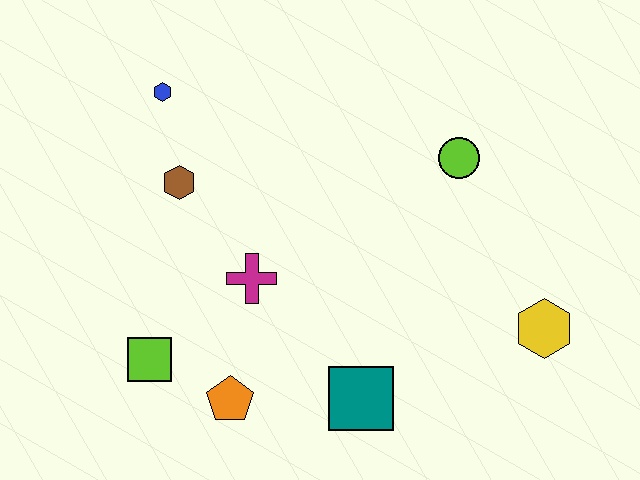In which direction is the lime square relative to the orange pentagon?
The lime square is to the left of the orange pentagon.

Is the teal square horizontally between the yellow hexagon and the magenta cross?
Yes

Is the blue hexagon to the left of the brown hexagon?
Yes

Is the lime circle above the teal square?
Yes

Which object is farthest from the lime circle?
The lime square is farthest from the lime circle.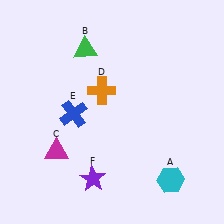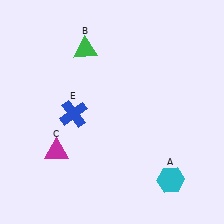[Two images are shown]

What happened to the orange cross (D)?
The orange cross (D) was removed in Image 2. It was in the top-left area of Image 1.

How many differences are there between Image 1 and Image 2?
There are 2 differences between the two images.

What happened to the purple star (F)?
The purple star (F) was removed in Image 2. It was in the bottom-left area of Image 1.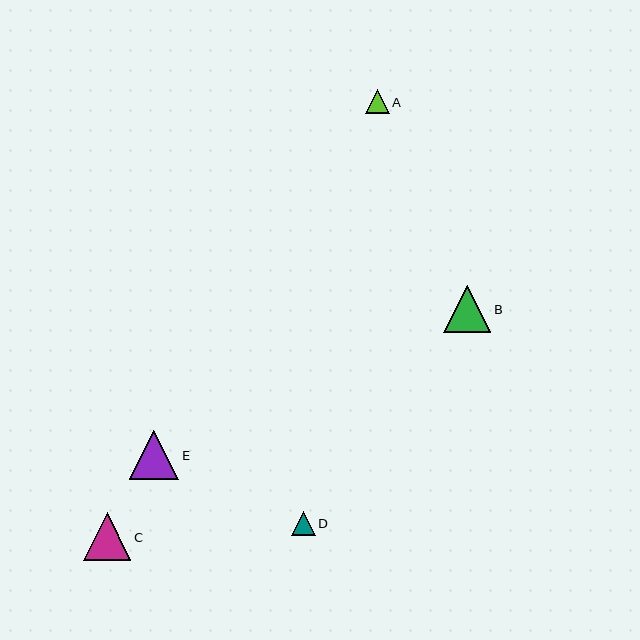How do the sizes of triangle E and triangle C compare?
Triangle E and triangle C are approximately the same size.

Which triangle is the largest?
Triangle E is the largest with a size of approximately 50 pixels.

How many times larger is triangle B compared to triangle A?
Triangle B is approximately 2.0 times the size of triangle A.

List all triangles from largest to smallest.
From largest to smallest: E, C, B, A, D.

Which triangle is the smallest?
Triangle D is the smallest with a size of approximately 23 pixels.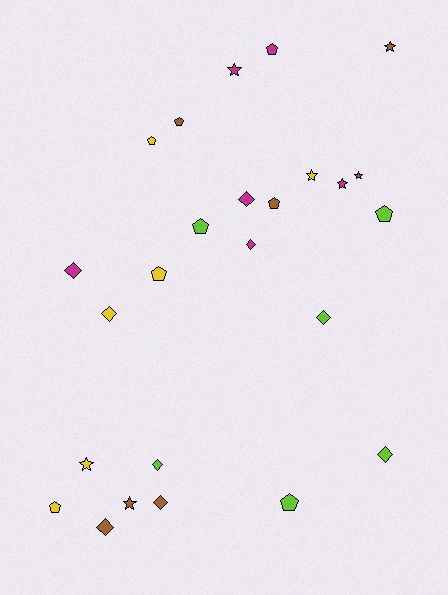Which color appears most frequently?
Magenta, with 7 objects.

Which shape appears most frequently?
Pentagon, with 9 objects.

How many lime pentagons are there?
There are 3 lime pentagons.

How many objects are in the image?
There are 25 objects.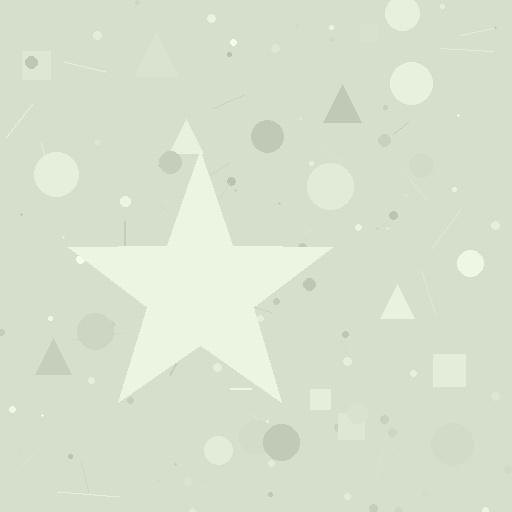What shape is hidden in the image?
A star is hidden in the image.